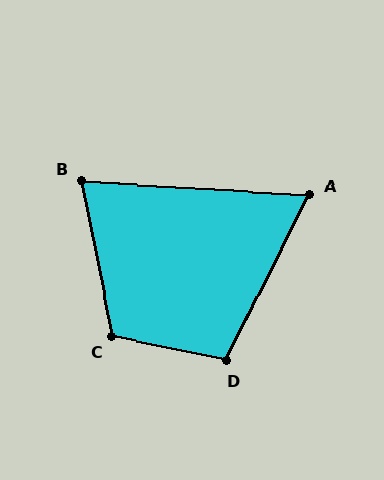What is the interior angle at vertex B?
Approximately 75 degrees (acute).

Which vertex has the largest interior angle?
C, at approximately 113 degrees.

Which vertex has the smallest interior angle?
A, at approximately 67 degrees.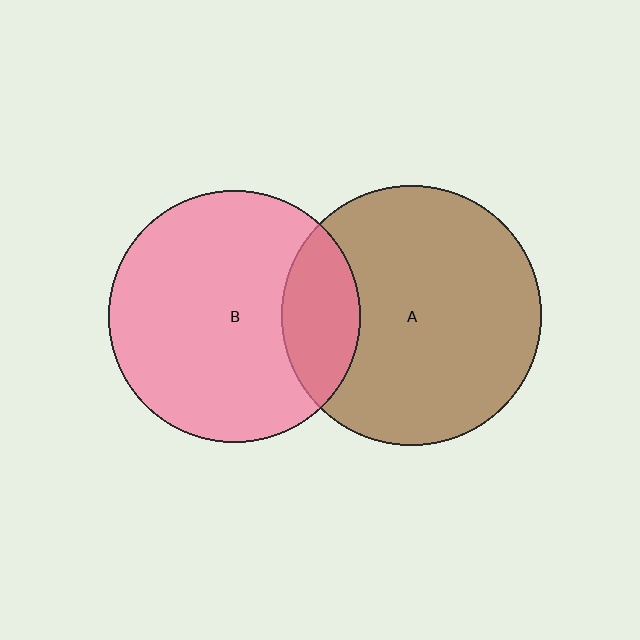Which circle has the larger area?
Circle A (brown).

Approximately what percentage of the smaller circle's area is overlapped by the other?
Approximately 20%.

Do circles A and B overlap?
Yes.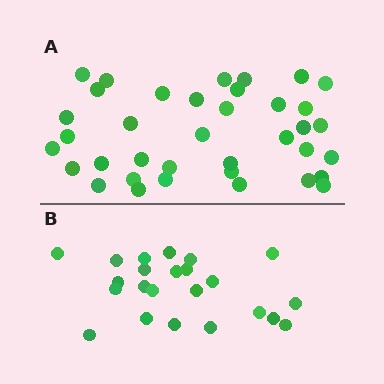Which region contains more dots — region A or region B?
Region A (the top region) has more dots.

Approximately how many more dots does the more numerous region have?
Region A has approximately 15 more dots than region B.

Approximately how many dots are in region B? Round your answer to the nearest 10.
About 20 dots. (The exact count is 23, which rounds to 20.)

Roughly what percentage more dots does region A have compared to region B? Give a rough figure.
About 60% more.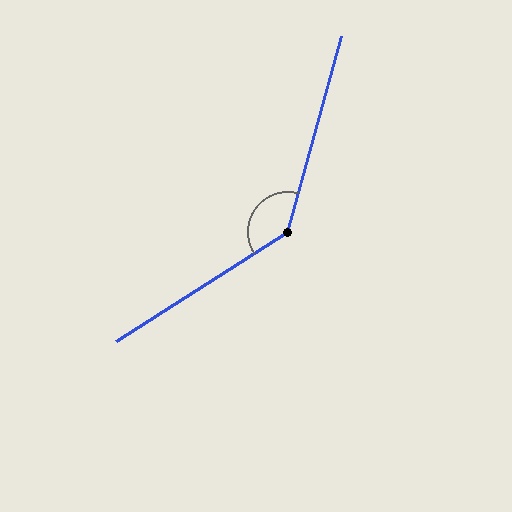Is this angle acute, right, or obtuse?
It is obtuse.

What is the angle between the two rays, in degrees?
Approximately 138 degrees.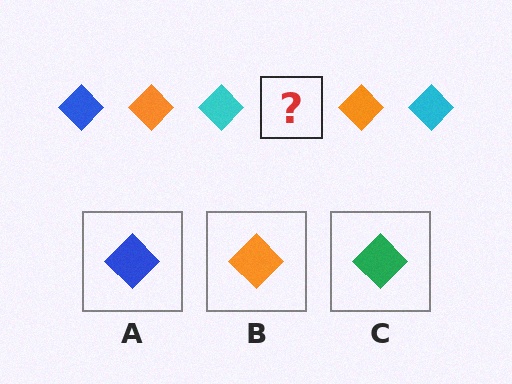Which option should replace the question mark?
Option A.